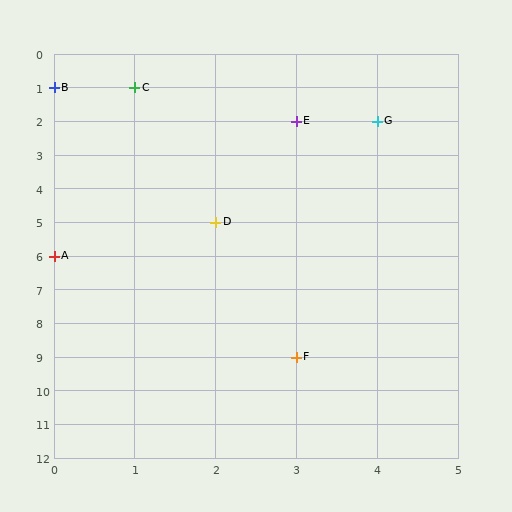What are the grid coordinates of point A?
Point A is at grid coordinates (0, 6).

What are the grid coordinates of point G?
Point G is at grid coordinates (4, 2).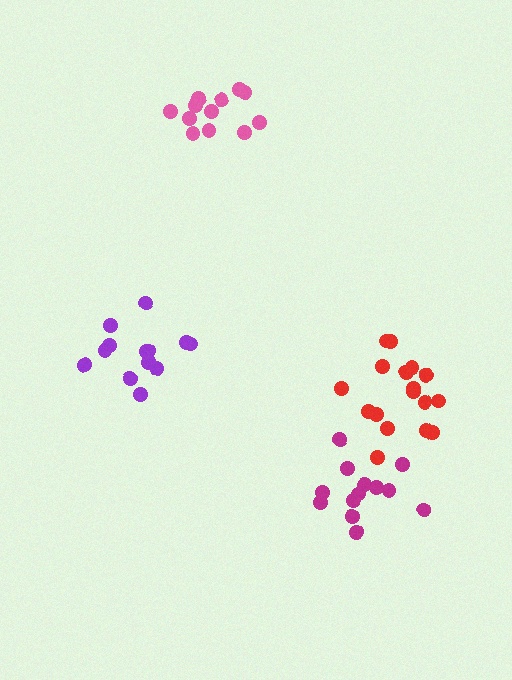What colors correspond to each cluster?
The clusters are colored: pink, purple, red, magenta.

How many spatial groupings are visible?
There are 4 spatial groupings.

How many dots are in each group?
Group 1: 12 dots, Group 2: 13 dots, Group 3: 17 dots, Group 4: 13 dots (55 total).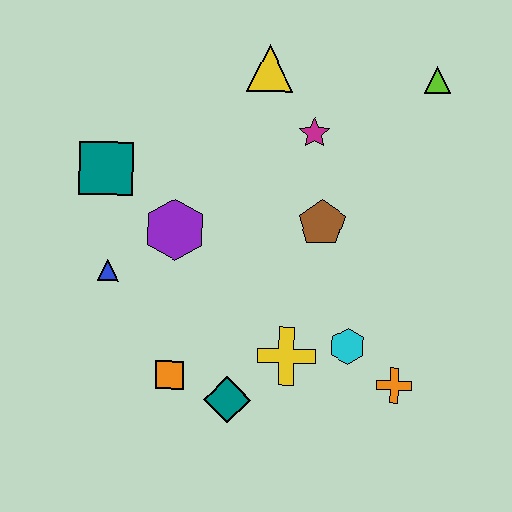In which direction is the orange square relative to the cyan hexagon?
The orange square is to the left of the cyan hexagon.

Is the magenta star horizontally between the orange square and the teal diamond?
No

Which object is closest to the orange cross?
The cyan hexagon is closest to the orange cross.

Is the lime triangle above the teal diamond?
Yes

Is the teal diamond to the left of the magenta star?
Yes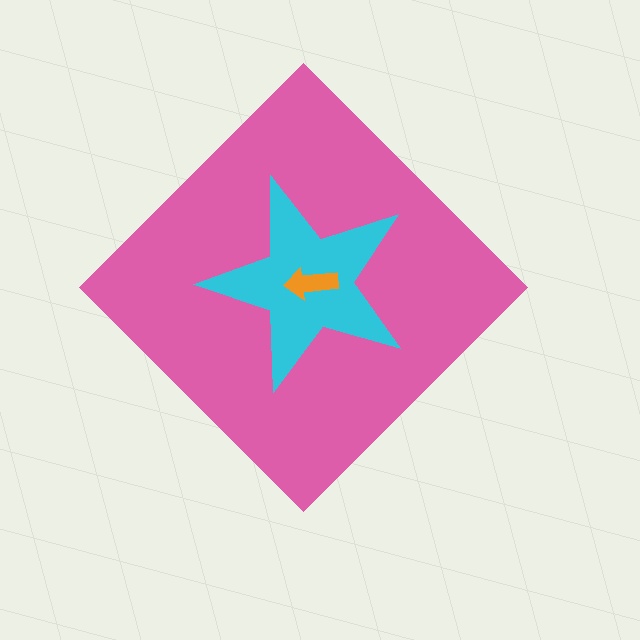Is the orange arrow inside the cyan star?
Yes.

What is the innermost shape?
The orange arrow.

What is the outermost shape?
The pink diamond.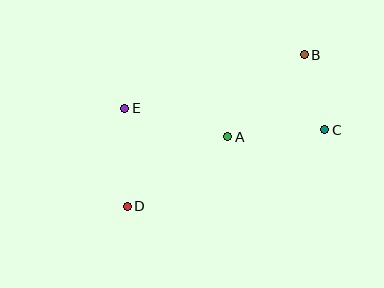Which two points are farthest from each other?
Points B and D are farthest from each other.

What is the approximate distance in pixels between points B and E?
The distance between B and E is approximately 187 pixels.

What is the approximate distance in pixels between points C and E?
The distance between C and E is approximately 201 pixels.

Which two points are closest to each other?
Points B and C are closest to each other.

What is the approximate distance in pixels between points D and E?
The distance between D and E is approximately 98 pixels.